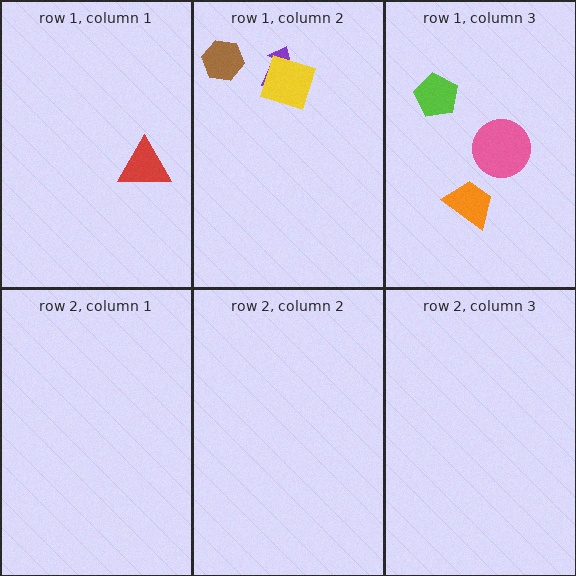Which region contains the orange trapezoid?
The row 1, column 3 region.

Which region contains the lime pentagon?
The row 1, column 3 region.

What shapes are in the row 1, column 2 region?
The purple arrow, the yellow square, the brown hexagon.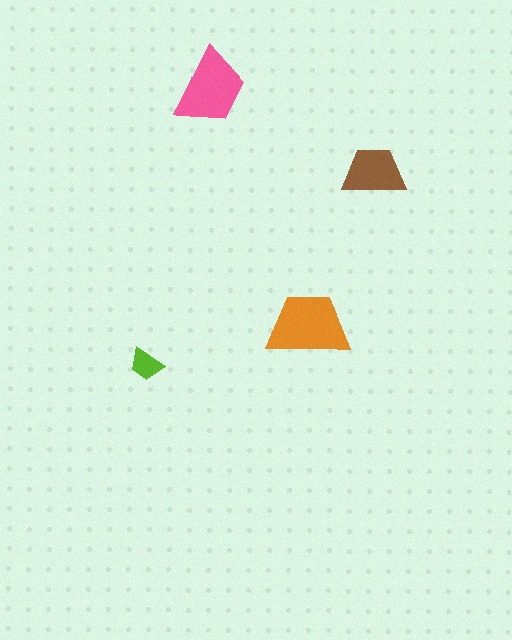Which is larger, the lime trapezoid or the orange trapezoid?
The orange one.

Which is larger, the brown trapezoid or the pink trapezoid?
The pink one.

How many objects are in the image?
There are 4 objects in the image.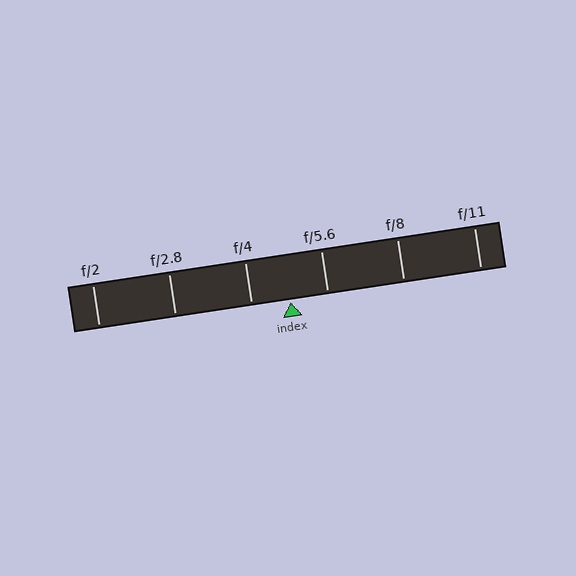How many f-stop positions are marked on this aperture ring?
There are 6 f-stop positions marked.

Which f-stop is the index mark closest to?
The index mark is closest to f/5.6.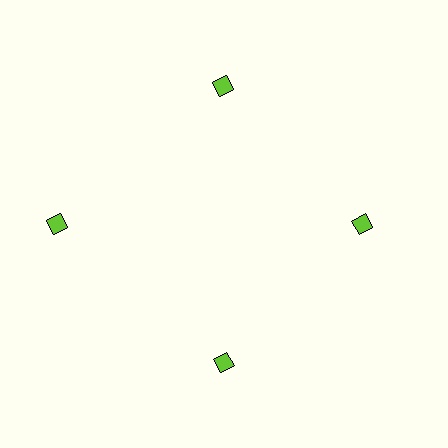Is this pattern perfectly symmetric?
No. The 4 lime diamonds are arranged in a ring, but one element near the 9 o'clock position is pushed outward from the center, breaking the 4-fold rotational symmetry.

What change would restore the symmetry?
The symmetry would be restored by moving it inward, back onto the ring so that all 4 diamonds sit at equal angles and equal distance from the center.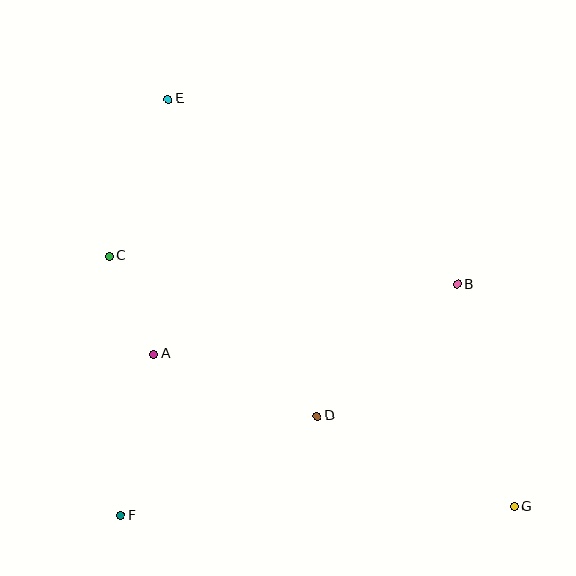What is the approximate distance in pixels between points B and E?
The distance between B and E is approximately 343 pixels.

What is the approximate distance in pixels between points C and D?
The distance between C and D is approximately 262 pixels.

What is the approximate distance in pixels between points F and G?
The distance between F and G is approximately 394 pixels.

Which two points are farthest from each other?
Points E and G are farthest from each other.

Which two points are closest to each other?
Points A and C are closest to each other.